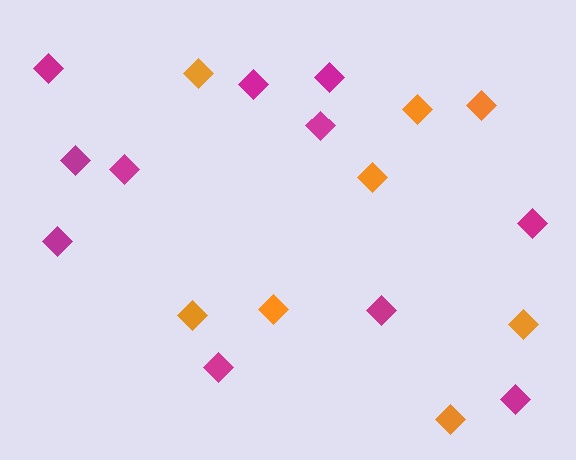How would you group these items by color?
There are 2 groups: one group of orange diamonds (8) and one group of magenta diamonds (11).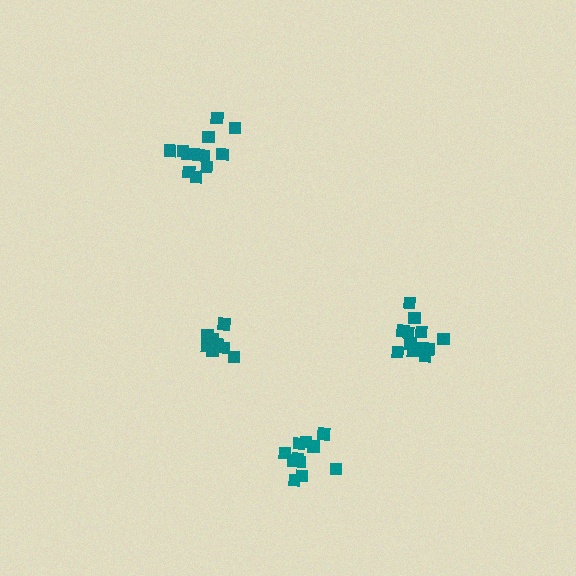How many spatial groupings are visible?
There are 4 spatial groupings.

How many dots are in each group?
Group 1: 12 dots, Group 2: 8 dots, Group 3: 13 dots, Group 4: 11 dots (44 total).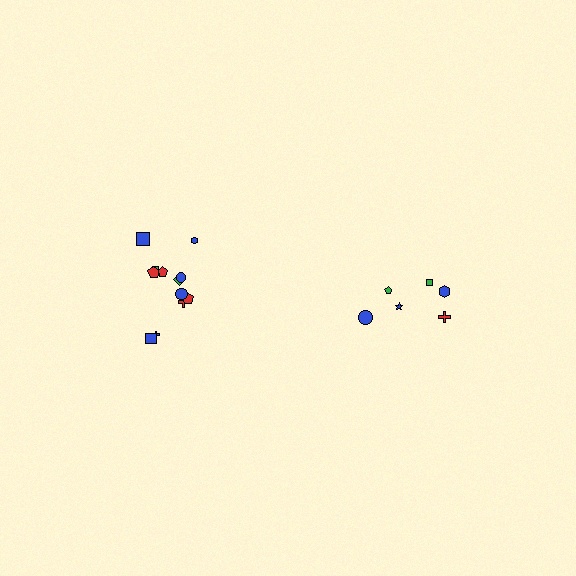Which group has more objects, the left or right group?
The left group.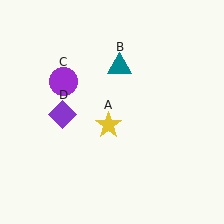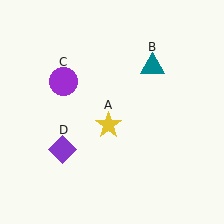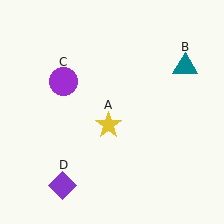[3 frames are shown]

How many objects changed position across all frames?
2 objects changed position: teal triangle (object B), purple diamond (object D).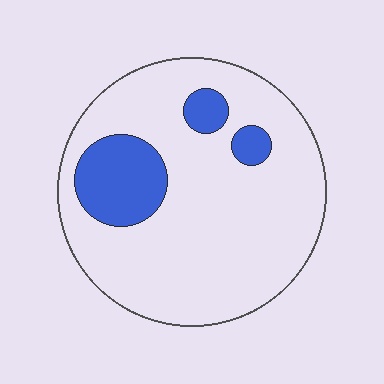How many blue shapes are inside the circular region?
3.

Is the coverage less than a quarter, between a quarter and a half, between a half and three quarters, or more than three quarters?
Less than a quarter.